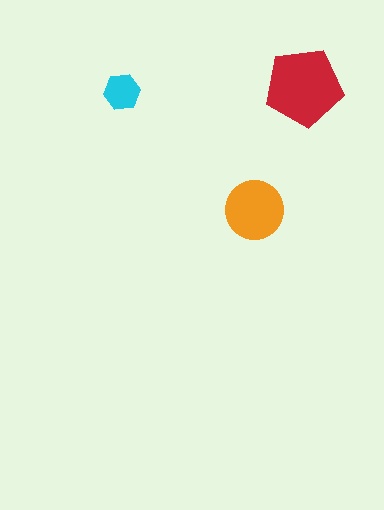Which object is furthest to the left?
The cyan hexagon is leftmost.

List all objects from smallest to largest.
The cyan hexagon, the orange circle, the red pentagon.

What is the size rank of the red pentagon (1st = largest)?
1st.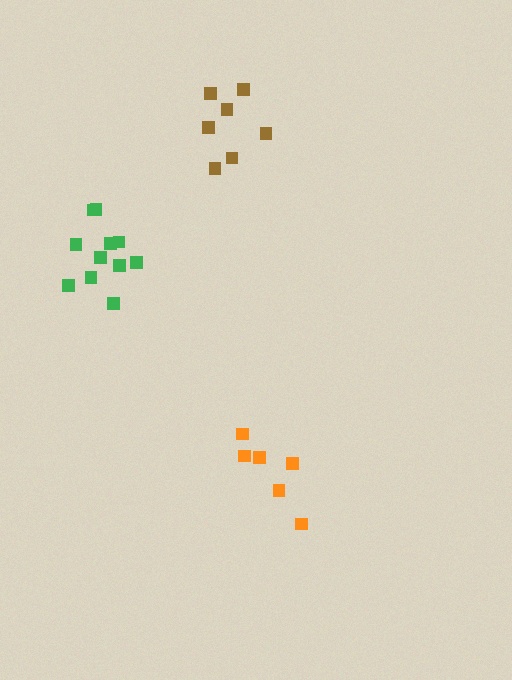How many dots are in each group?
Group 1: 11 dots, Group 2: 7 dots, Group 3: 6 dots (24 total).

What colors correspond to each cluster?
The clusters are colored: green, brown, orange.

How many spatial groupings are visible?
There are 3 spatial groupings.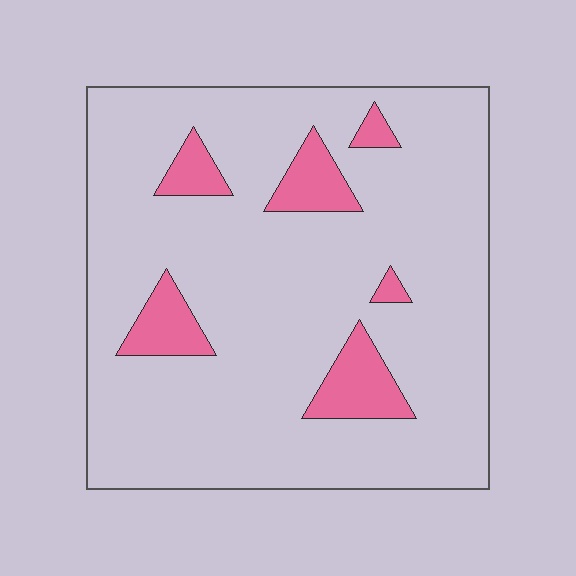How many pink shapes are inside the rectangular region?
6.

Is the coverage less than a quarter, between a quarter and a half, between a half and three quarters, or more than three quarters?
Less than a quarter.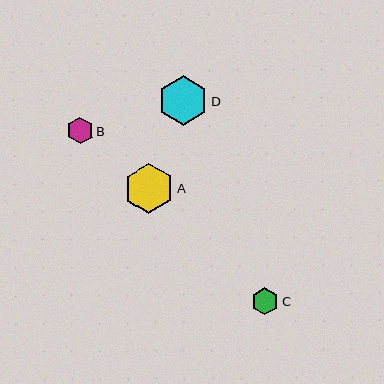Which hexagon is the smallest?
Hexagon B is the smallest with a size of approximately 27 pixels.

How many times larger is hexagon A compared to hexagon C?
Hexagon A is approximately 1.8 times the size of hexagon C.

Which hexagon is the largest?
Hexagon A is the largest with a size of approximately 50 pixels.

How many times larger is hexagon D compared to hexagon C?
Hexagon D is approximately 1.8 times the size of hexagon C.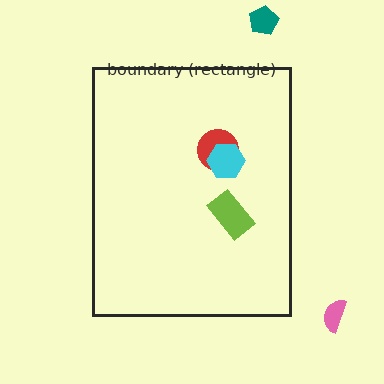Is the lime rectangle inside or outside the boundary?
Inside.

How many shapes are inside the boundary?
3 inside, 2 outside.